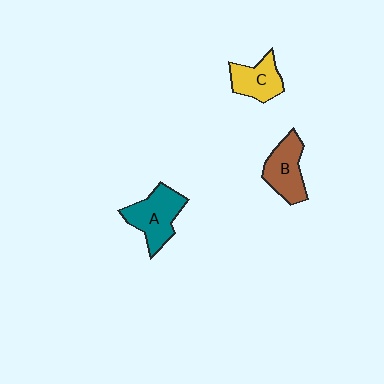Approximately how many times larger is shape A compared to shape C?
Approximately 1.4 times.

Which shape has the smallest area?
Shape C (yellow).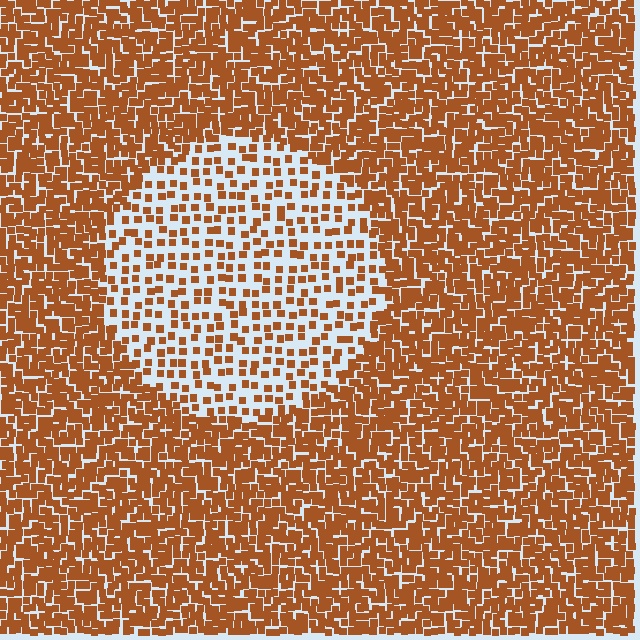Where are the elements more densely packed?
The elements are more densely packed outside the circle boundary.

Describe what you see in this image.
The image contains small brown elements arranged at two different densities. A circle-shaped region is visible where the elements are less densely packed than the surrounding area.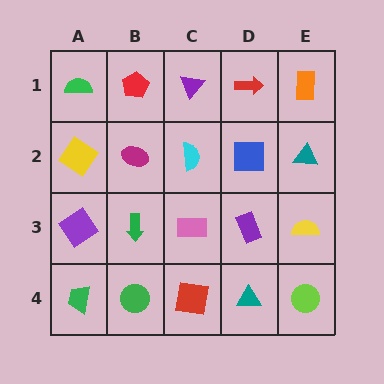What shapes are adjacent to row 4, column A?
A purple diamond (row 3, column A), a green circle (row 4, column B).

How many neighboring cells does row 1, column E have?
2.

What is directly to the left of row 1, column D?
A purple triangle.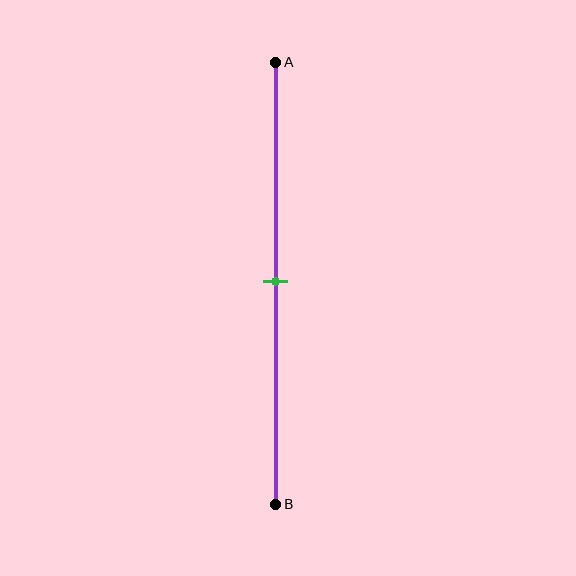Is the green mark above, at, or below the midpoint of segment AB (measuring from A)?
The green mark is approximately at the midpoint of segment AB.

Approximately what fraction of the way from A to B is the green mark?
The green mark is approximately 50% of the way from A to B.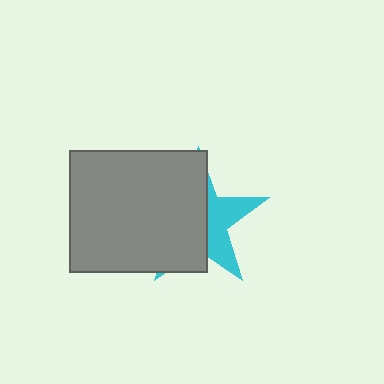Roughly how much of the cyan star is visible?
A small part of it is visible (roughly 38%).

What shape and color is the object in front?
The object in front is a gray rectangle.